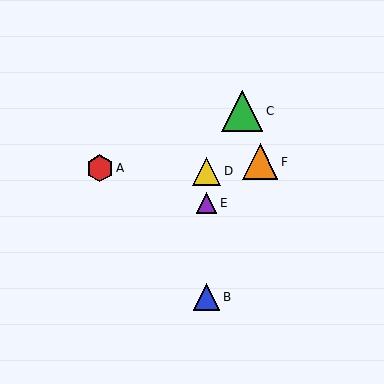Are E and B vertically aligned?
Yes, both are at x≈207.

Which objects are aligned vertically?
Objects B, D, E are aligned vertically.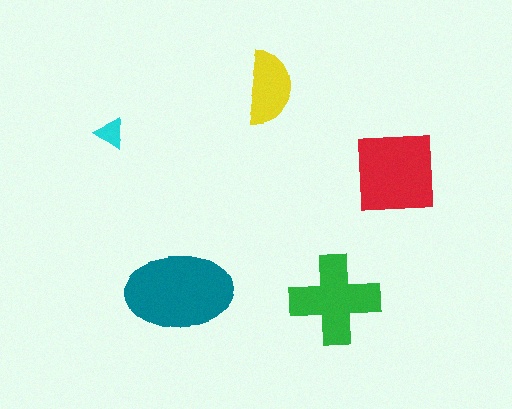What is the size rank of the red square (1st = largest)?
2nd.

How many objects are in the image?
There are 5 objects in the image.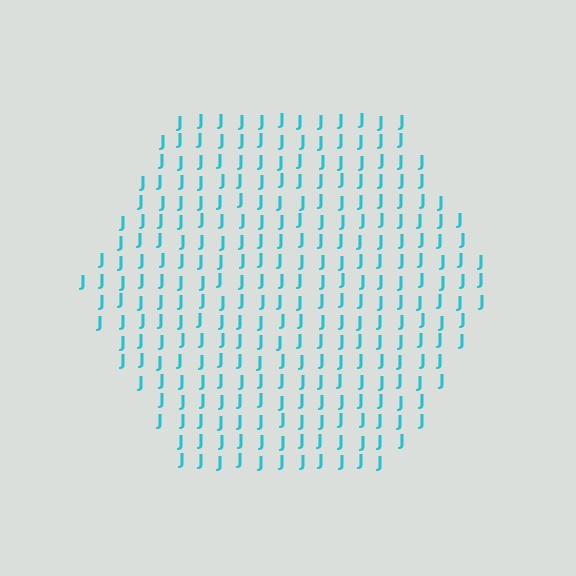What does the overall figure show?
The overall figure shows a hexagon.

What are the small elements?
The small elements are letter J's.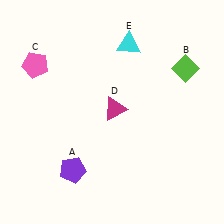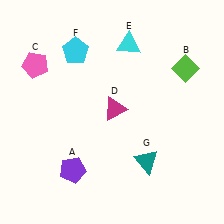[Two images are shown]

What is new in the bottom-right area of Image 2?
A teal triangle (G) was added in the bottom-right area of Image 2.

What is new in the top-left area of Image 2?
A cyan pentagon (F) was added in the top-left area of Image 2.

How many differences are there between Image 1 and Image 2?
There are 2 differences between the two images.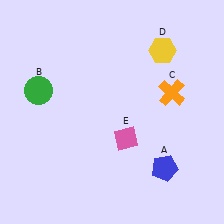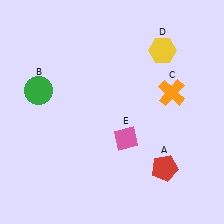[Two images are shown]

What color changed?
The pentagon (A) changed from blue in Image 1 to red in Image 2.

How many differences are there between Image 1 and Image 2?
There is 1 difference between the two images.